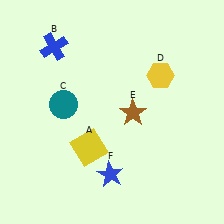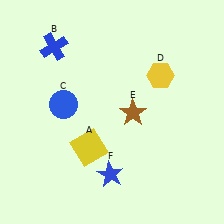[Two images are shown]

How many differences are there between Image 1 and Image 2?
There is 1 difference between the two images.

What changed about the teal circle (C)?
In Image 1, C is teal. In Image 2, it changed to blue.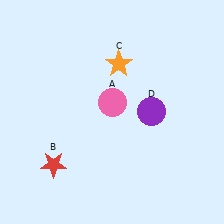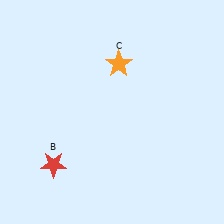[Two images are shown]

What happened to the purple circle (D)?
The purple circle (D) was removed in Image 2. It was in the top-right area of Image 1.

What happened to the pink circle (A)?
The pink circle (A) was removed in Image 2. It was in the top-right area of Image 1.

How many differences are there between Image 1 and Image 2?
There are 2 differences between the two images.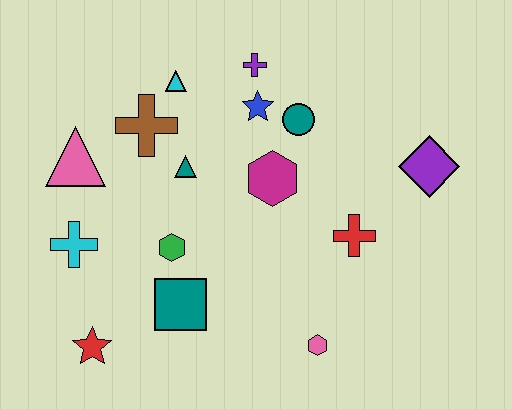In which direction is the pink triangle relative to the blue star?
The pink triangle is to the left of the blue star.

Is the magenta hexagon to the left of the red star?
No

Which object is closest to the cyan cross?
The pink triangle is closest to the cyan cross.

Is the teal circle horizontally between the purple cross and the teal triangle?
No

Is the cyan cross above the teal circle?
No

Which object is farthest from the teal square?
The purple diamond is farthest from the teal square.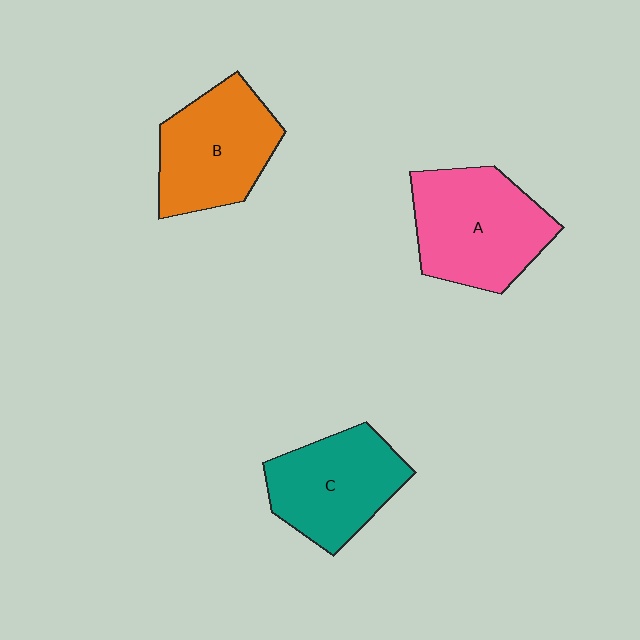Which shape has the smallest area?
Shape C (teal).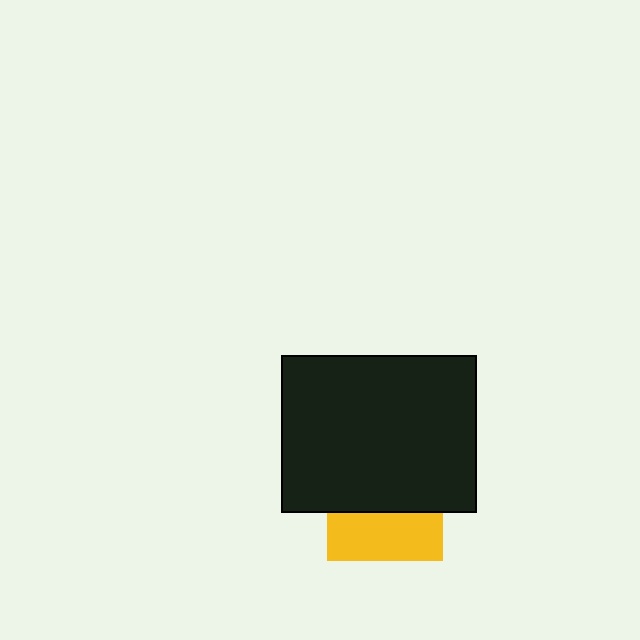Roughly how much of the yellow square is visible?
A small part of it is visible (roughly 41%).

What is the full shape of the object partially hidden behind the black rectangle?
The partially hidden object is a yellow square.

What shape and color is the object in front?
The object in front is a black rectangle.